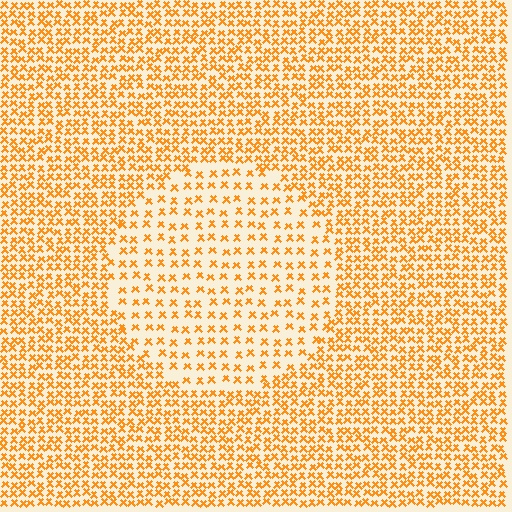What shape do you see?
I see a circle.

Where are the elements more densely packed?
The elements are more densely packed outside the circle boundary.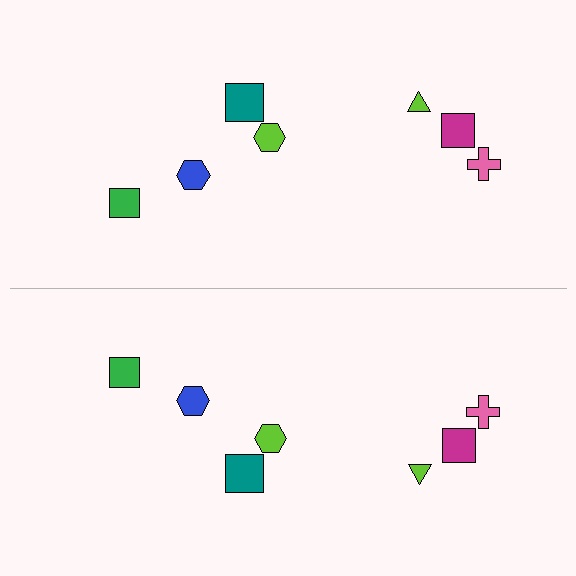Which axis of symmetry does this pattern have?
The pattern has a horizontal axis of symmetry running through the center of the image.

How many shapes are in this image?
There are 14 shapes in this image.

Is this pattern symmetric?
Yes, this pattern has bilateral (reflection) symmetry.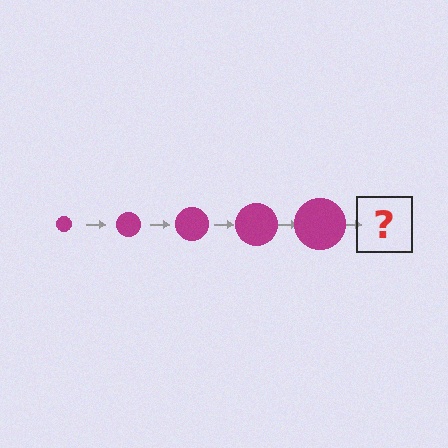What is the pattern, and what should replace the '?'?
The pattern is that the circle gets progressively larger each step. The '?' should be a magenta circle, larger than the previous one.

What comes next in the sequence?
The next element should be a magenta circle, larger than the previous one.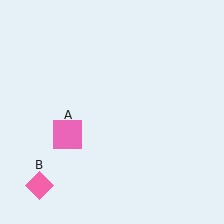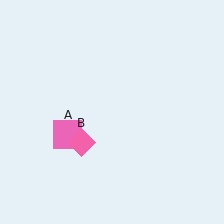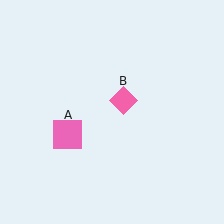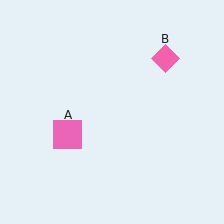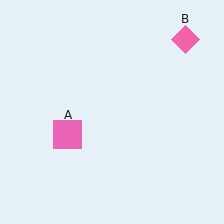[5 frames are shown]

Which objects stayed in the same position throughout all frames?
Pink square (object A) remained stationary.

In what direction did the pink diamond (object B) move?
The pink diamond (object B) moved up and to the right.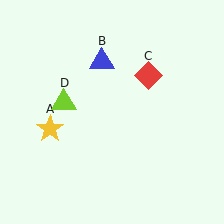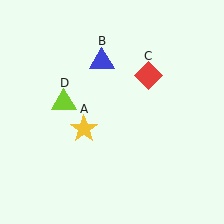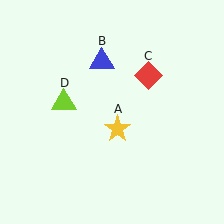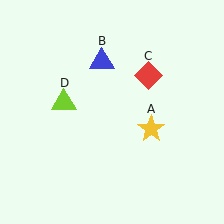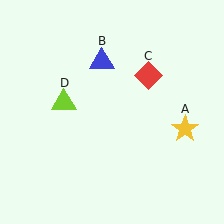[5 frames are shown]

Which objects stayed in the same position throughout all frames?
Blue triangle (object B) and red diamond (object C) and lime triangle (object D) remained stationary.